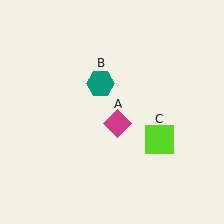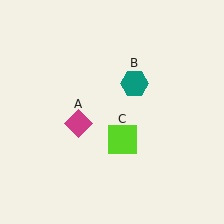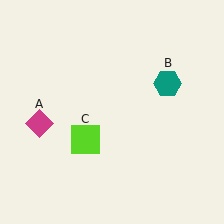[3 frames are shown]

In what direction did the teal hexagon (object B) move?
The teal hexagon (object B) moved right.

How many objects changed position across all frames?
3 objects changed position: magenta diamond (object A), teal hexagon (object B), lime square (object C).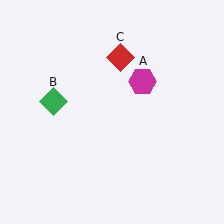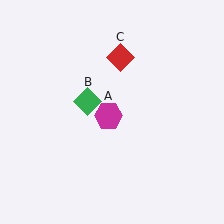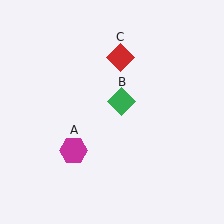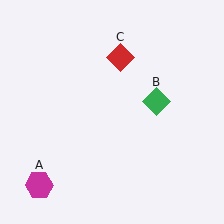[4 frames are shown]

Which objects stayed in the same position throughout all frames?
Red diamond (object C) remained stationary.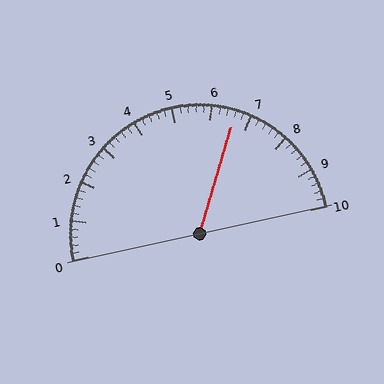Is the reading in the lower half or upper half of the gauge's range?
The reading is in the upper half of the range (0 to 10).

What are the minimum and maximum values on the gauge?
The gauge ranges from 0 to 10.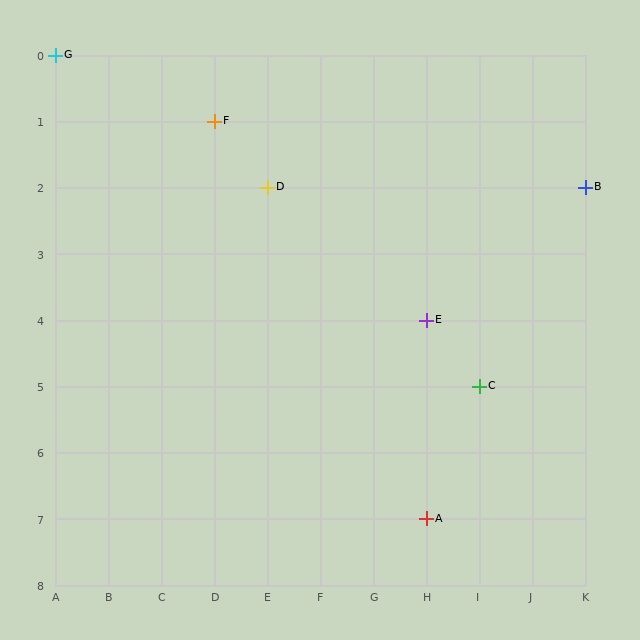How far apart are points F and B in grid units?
Points F and B are 7 columns and 1 row apart (about 7.1 grid units diagonally).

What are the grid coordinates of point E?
Point E is at grid coordinates (H, 4).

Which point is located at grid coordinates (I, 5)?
Point C is at (I, 5).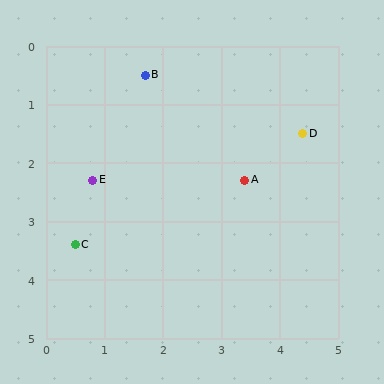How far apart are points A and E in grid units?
Points A and E are about 2.6 grid units apart.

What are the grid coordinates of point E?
Point E is at approximately (0.8, 2.3).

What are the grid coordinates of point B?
Point B is at approximately (1.7, 0.5).